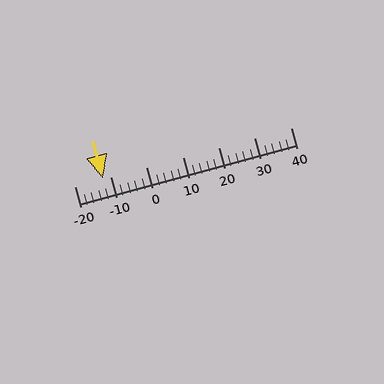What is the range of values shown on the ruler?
The ruler shows values from -20 to 40.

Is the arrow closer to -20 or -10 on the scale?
The arrow is closer to -10.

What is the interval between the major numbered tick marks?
The major tick marks are spaced 10 units apart.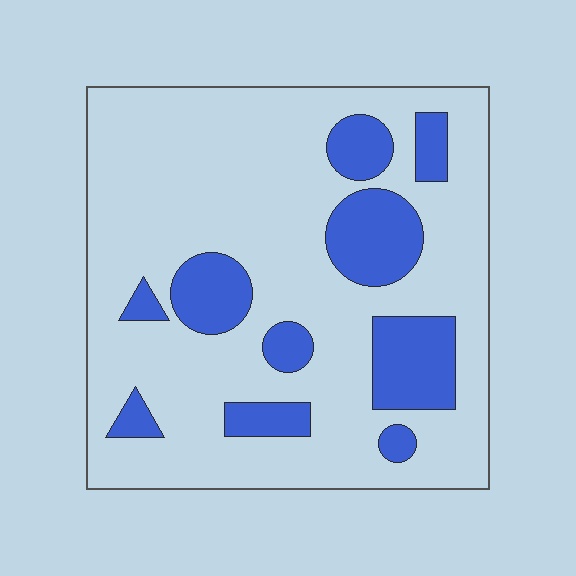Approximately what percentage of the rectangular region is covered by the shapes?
Approximately 20%.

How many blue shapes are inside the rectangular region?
10.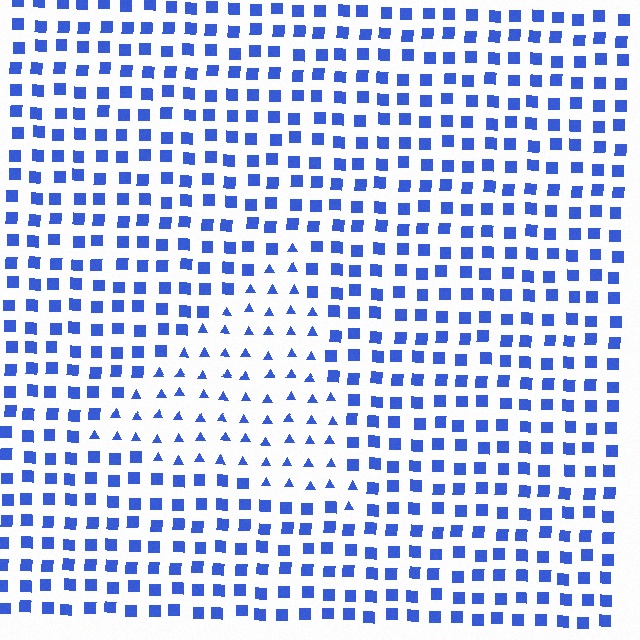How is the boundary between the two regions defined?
The boundary is defined by a change in element shape: triangles inside vs. squares outside. All elements share the same color and spacing.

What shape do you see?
I see a triangle.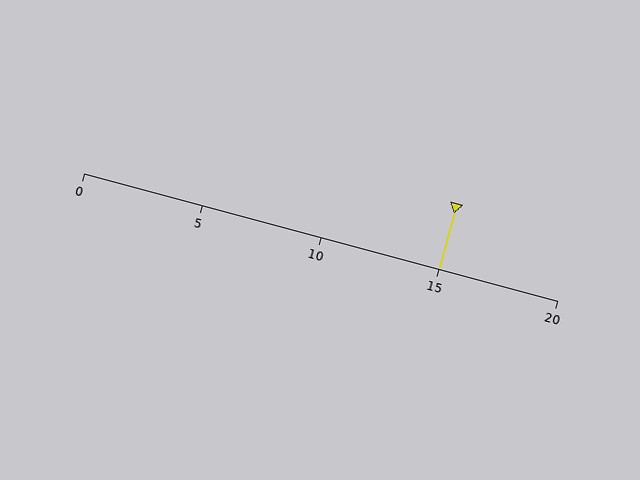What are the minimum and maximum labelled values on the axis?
The axis runs from 0 to 20.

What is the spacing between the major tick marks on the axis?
The major ticks are spaced 5 apart.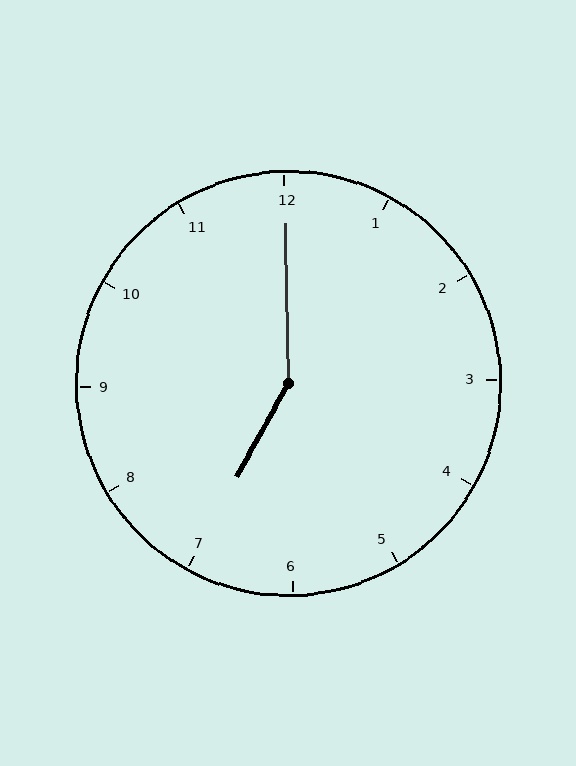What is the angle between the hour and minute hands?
Approximately 150 degrees.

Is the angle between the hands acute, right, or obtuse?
It is obtuse.